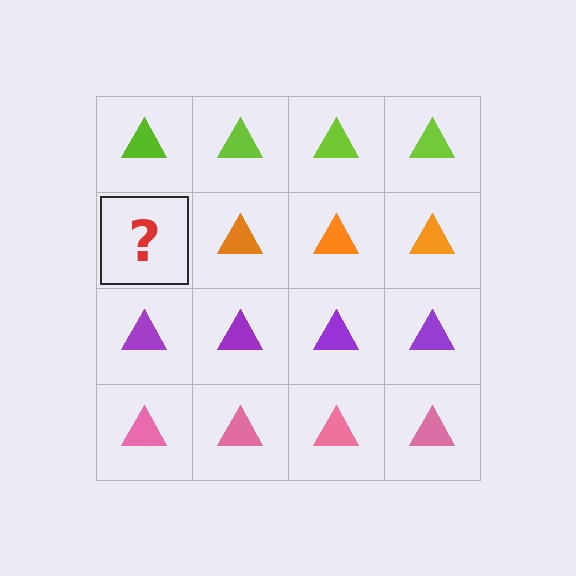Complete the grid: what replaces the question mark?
The question mark should be replaced with an orange triangle.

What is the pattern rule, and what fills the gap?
The rule is that each row has a consistent color. The gap should be filled with an orange triangle.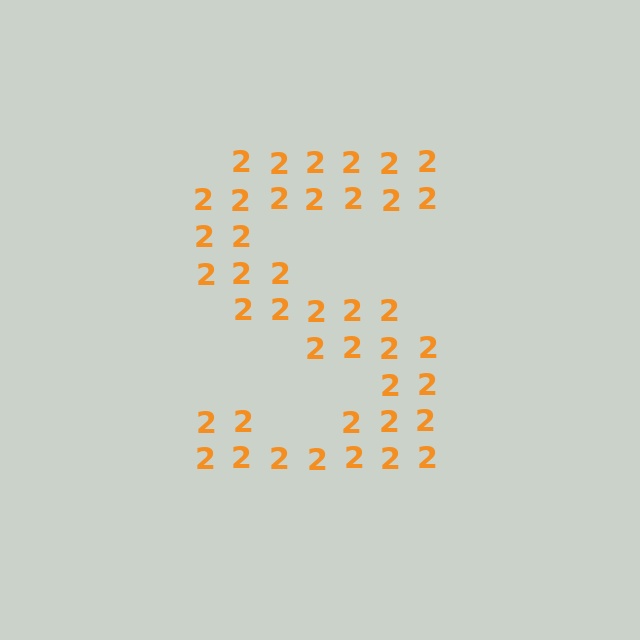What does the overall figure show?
The overall figure shows the letter S.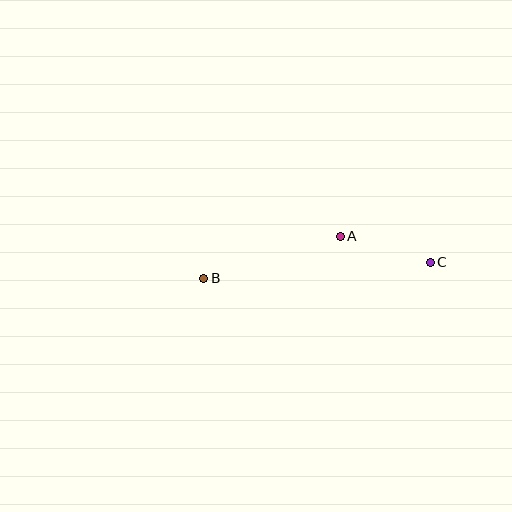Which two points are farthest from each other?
Points B and C are farthest from each other.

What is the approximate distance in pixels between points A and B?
The distance between A and B is approximately 143 pixels.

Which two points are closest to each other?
Points A and C are closest to each other.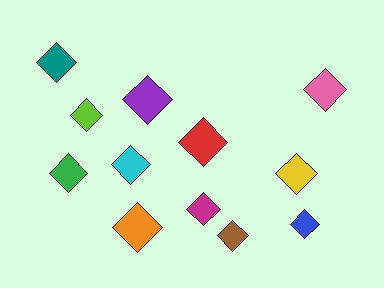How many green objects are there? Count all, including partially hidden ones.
There is 1 green object.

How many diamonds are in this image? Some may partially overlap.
There are 12 diamonds.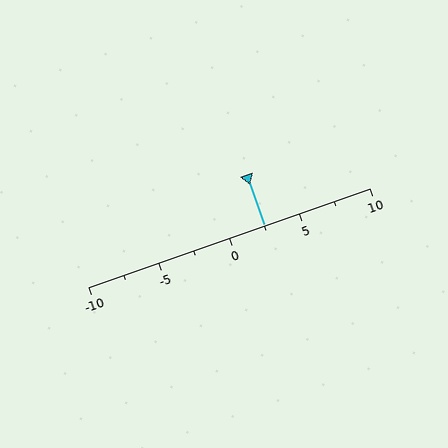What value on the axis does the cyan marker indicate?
The marker indicates approximately 2.5.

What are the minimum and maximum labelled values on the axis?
The axis runs from -10 to 10.